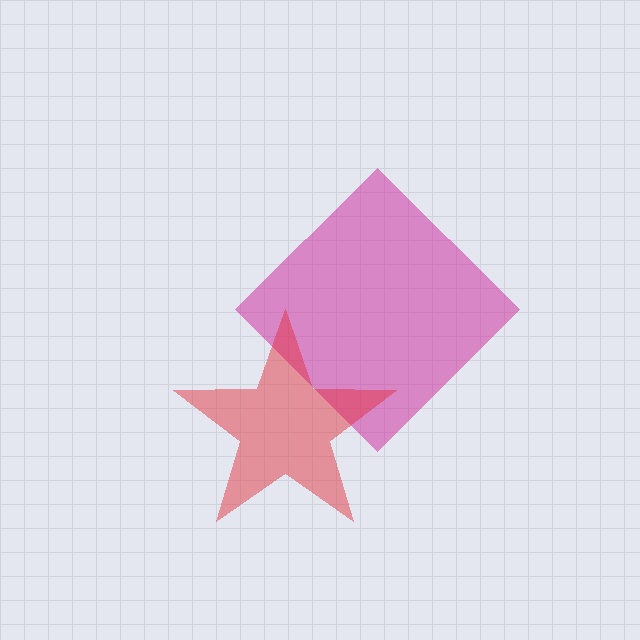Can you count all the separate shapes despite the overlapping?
Yes, there are 2 separate shapes.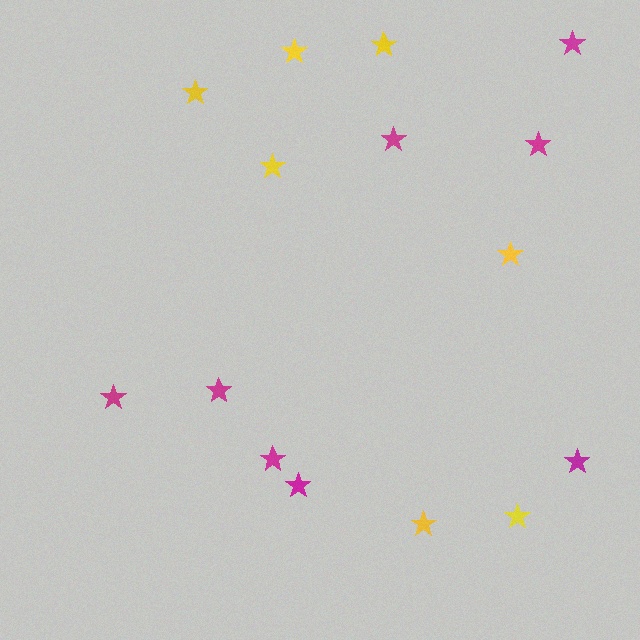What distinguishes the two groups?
There are 2 groups: one group of yellow stars (7) and one group of magenta stars (8).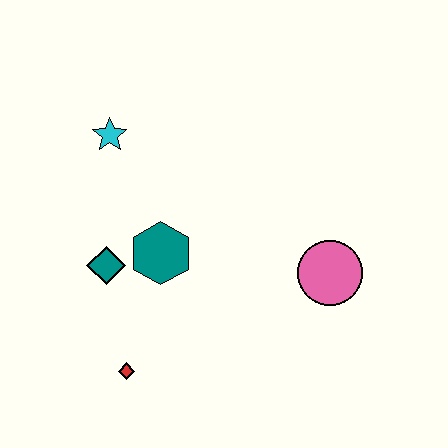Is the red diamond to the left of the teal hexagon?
Yes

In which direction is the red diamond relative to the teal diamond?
The red diamond is below the teal diamond.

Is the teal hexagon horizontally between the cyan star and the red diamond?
No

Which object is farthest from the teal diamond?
The pink circle is farthest from the teal diamond.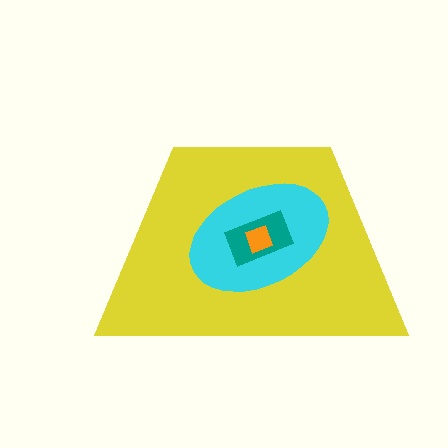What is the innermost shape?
The orange diamond.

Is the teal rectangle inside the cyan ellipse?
Yes.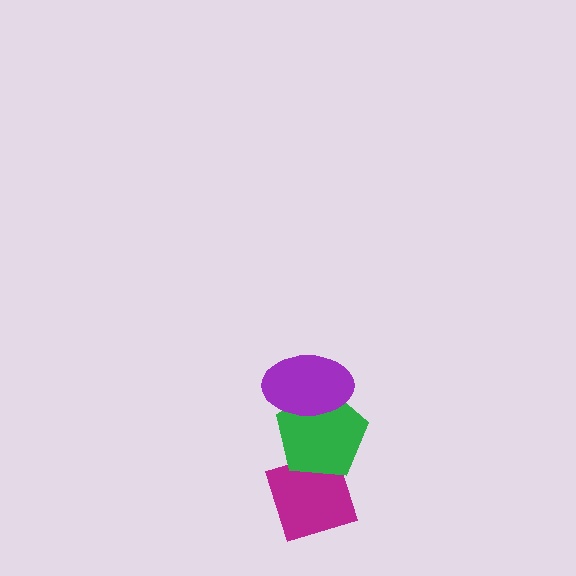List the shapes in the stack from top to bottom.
From top to bottom: the purple ellipse, the green pentagon, the magenta diamond.